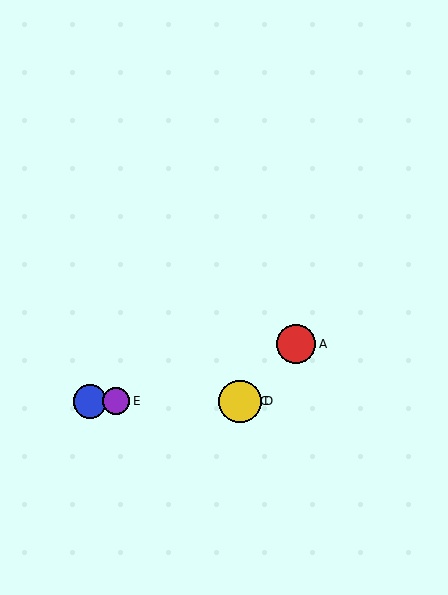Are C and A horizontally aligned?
No, C is at y≈401 and A is at y≈344.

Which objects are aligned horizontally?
Objects B, C, D, E are aligned horizontally.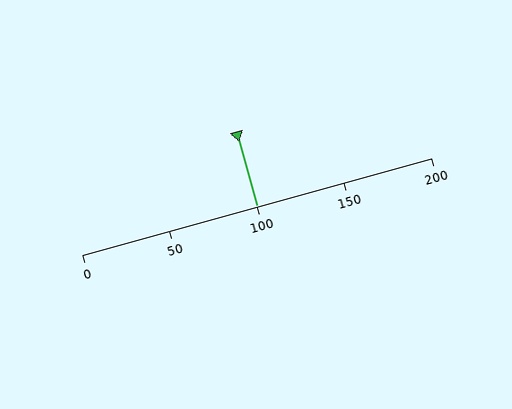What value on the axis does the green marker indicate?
The marker indicates approximately 100.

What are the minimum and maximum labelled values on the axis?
The axis runs from 0 to 200.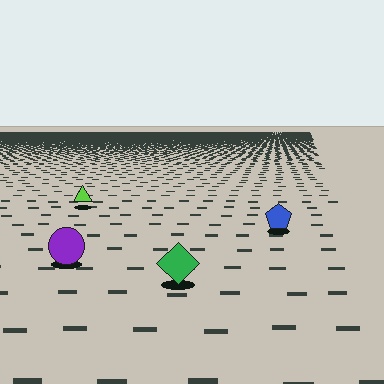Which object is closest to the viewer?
The green diamond is closest. The texture marks near it are larger and more spread out.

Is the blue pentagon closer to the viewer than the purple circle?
No. The purple circle is closer — you can tell from the texture gradient: the ground texture is coarser near it.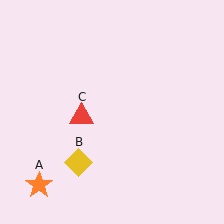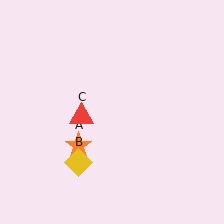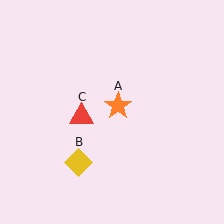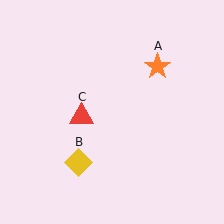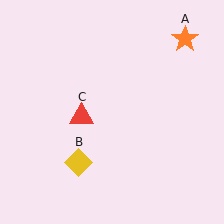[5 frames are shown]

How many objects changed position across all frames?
1 object changed position: orange star (object A).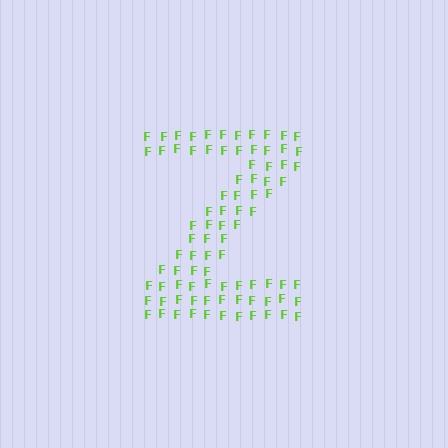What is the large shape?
The large shape is the letter Z.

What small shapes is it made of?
It is made of small letter F's.